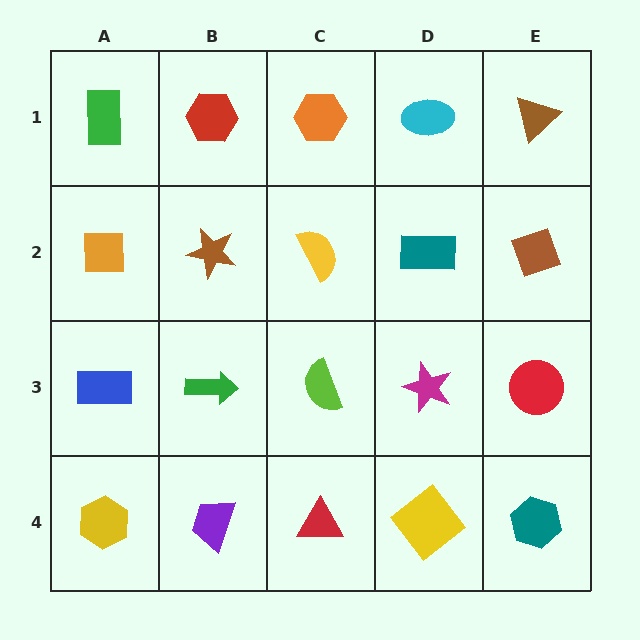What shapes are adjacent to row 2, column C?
An orange hexagon (row 1, column C), a lime semicircle (row 3, column C), a brown star (row 2, column B), a teal rectangle (row 2, column D).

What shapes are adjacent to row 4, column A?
A blue rectangle (row 3, column A), a purple trapezoid (row 4, column B).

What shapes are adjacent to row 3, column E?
A brown diamond (row 2, column E), a teal hexagon (row 4, column E), a magenta star (row 3, column D).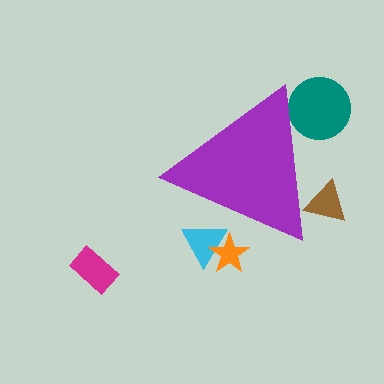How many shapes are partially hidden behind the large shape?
4 shapes are partially hidden.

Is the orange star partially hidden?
Yes, the orange star is partially hidden behind the purple triangle.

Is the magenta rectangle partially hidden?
No, the magenta rectangle is fully visible.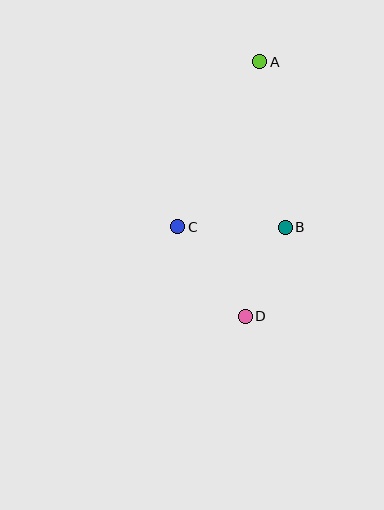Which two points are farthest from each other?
Points A and D are farthest from each other.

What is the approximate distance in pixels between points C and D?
The distance between C and D is approximately 112 pixels.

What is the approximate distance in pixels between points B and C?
The distance between B and C is approximately 108 pixels.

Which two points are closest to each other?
Points B and D are closest to each other.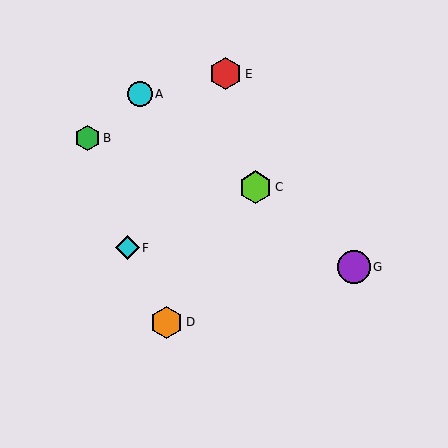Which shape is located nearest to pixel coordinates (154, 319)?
The orange hexagon (labeled D) at (167, 322) is nearest to that location.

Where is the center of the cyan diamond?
The center of the cyan diamond is at (127, 248).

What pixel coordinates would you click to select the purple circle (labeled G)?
Click at (354, 267) to select the purple circle G.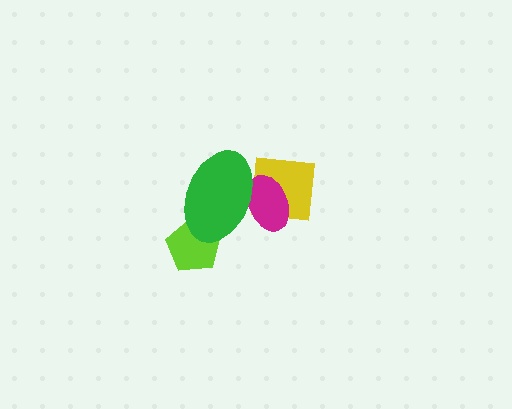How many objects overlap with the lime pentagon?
1 object overlaps with the lime pentagon.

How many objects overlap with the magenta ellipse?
2 objects overlap with the magenta ellipse.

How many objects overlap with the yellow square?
2 objects overlap with the yellow square.